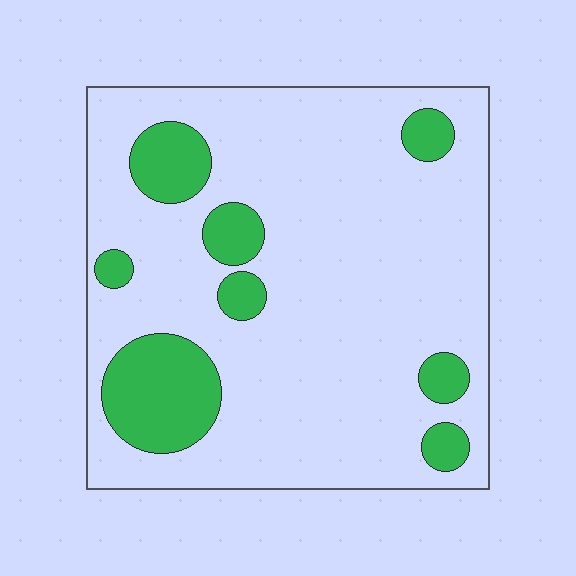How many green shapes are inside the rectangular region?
8.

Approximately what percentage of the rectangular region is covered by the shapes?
Approximately 20%.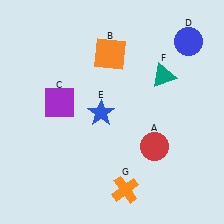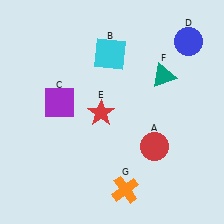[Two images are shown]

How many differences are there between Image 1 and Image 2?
There are 2 differences between the two images.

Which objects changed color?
B changed from orange to cyan. E changed from blue to red.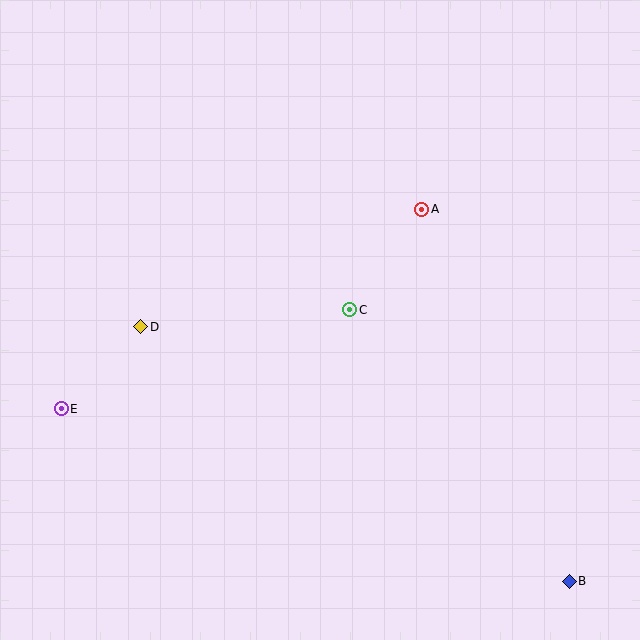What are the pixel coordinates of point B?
Point B is at (569, 581).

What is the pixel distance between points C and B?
The distance between C and B is 349 pixels.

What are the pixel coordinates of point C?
Point C is at (350, 310).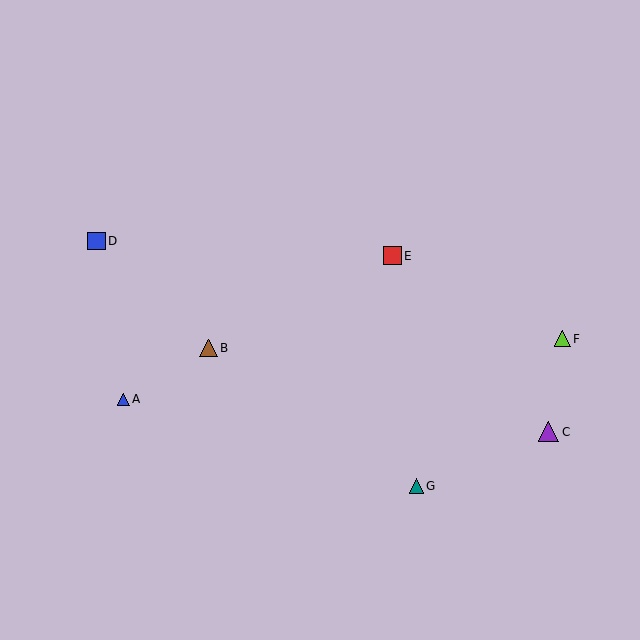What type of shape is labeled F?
Shape F is a lime triangle.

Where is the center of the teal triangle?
The center of the teal triangle is at (416, 486).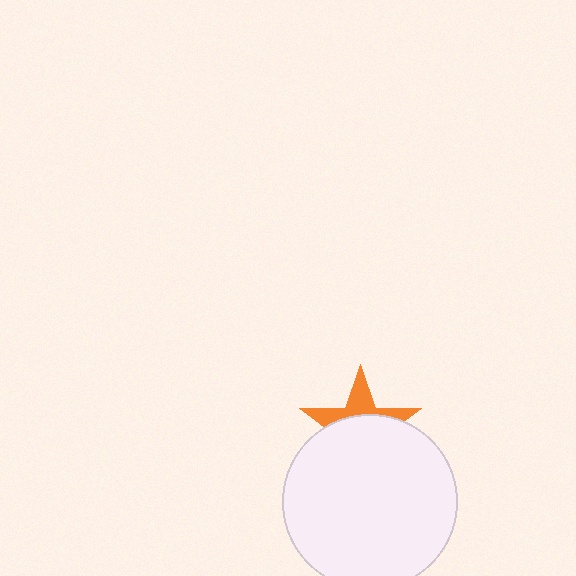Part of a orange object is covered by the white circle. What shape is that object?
It is a star.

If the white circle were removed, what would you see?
You would see the complete orange star.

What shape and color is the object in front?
The object in front is a white circle.